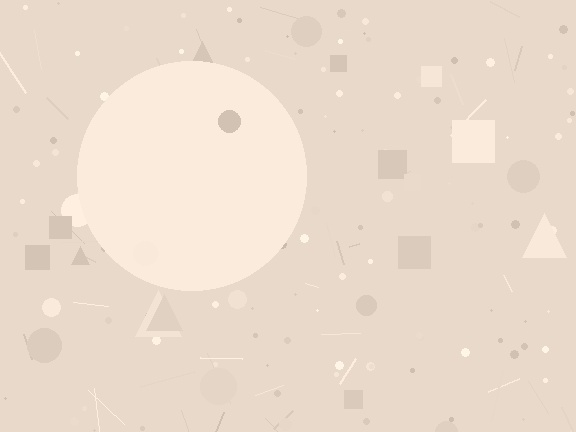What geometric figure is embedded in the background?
A circle is embedded in the background.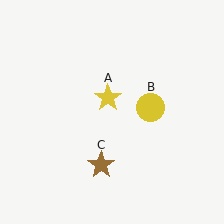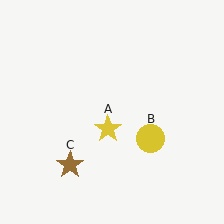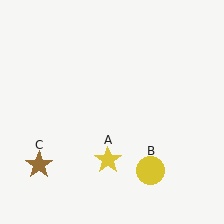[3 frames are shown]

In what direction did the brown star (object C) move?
The brown star (object C) moved left.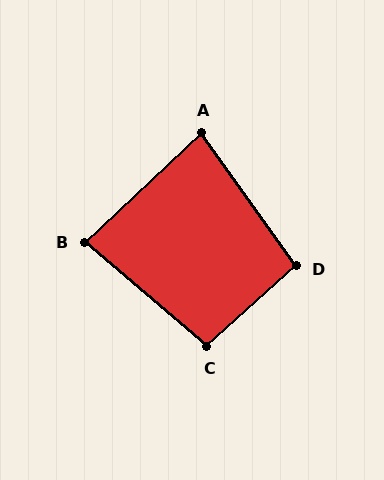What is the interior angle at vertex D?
Approximately 96 degrees (obtuse).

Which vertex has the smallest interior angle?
A, at approximately 83 degrees.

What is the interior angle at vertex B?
Approximately 84 degrees (acute).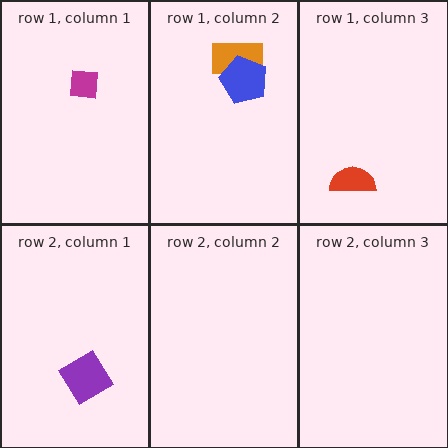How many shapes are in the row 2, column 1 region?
1.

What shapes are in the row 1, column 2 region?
The orange rectangle, the blue pentagon.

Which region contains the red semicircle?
The row 1, column 3 region.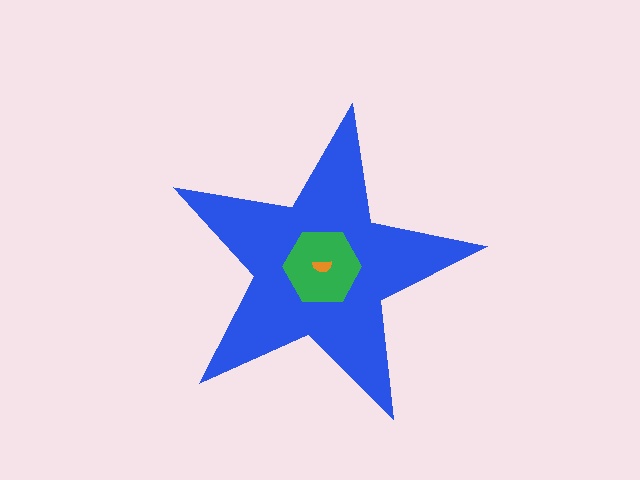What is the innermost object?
The orange semicircle.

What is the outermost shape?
The blue star.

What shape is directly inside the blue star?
The green hexagon.